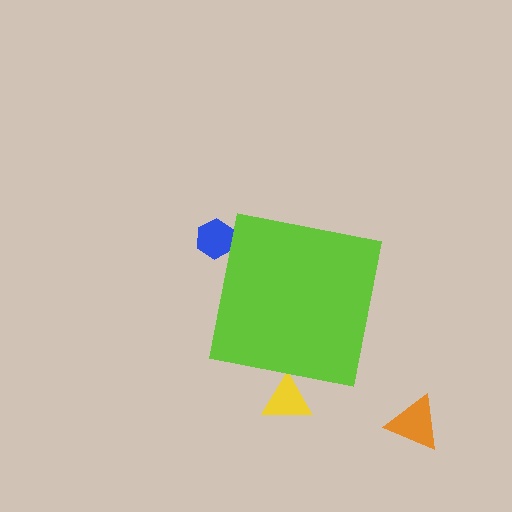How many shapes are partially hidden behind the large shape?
2 shapes are partially hidden.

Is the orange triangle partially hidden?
No, the orange triangle is fully visible.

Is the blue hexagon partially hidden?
Yes, the blue hexagon is partially hidden behind the lime square.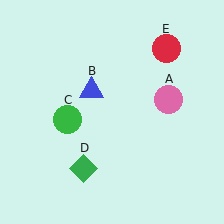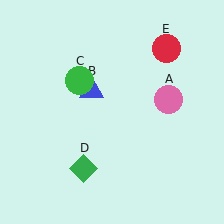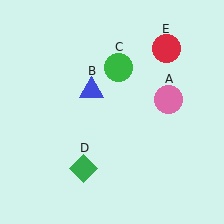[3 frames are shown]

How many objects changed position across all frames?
1 object changed position: green circle (object C).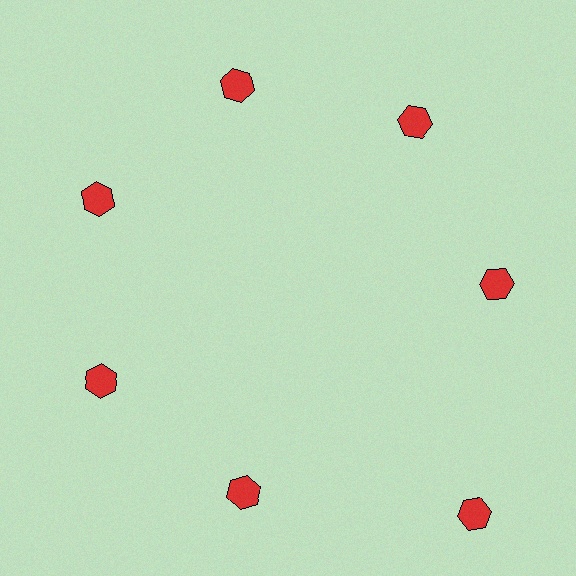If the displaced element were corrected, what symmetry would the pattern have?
It would have 7-fold rotational symmetry — the pattern would map onto itself every 51 degrees.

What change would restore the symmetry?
The symmetry would be restored by moving it inward, back onto the ring so that all 7 hexagons sit at equal angles and equal distance from the center.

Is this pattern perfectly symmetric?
No. The 7 red hexagons are arranged in a ring, but one element near the 5 o'clock position is pushed outward from the center, breaking the 7-fold rotational symmetry.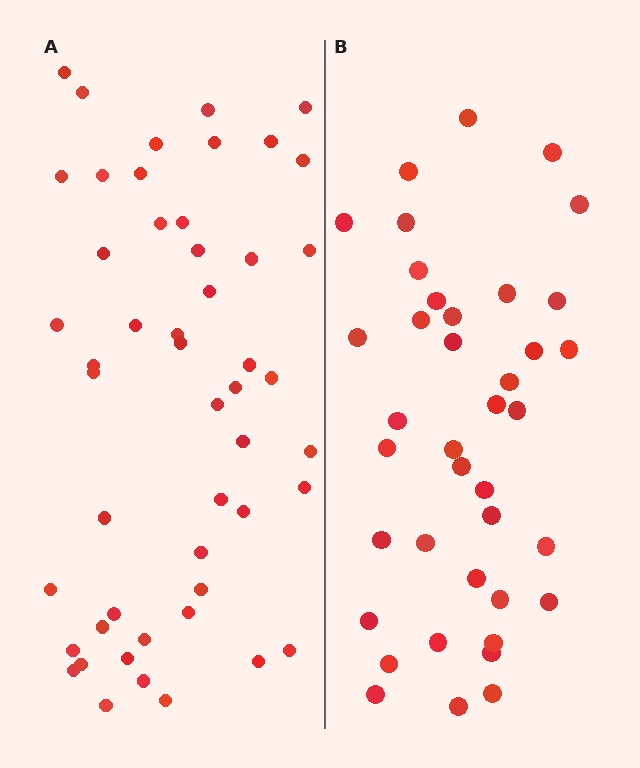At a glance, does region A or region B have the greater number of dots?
Region A (the left region) has more dots.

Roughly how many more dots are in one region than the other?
Region A has roughly 12 or so more dots than region B.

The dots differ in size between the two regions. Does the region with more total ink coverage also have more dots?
No. Region B has more total ink coverage because its dots are larger, but region A actually contains more individual dots. Total area can be misleading — the number of items is what matters here.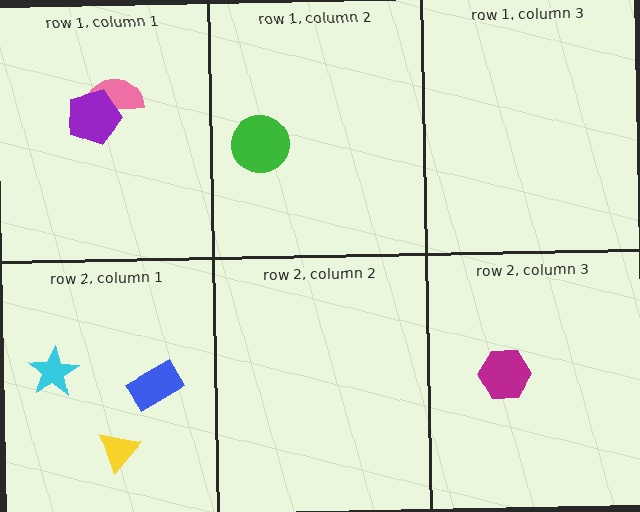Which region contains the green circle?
The row 1, column 2 region.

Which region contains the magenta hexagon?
The row 2, column 3 region.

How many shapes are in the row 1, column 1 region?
2.